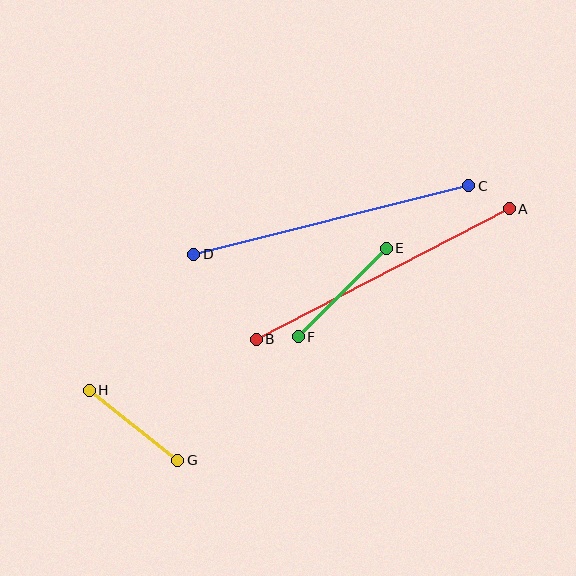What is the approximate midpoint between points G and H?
The midpoint is at approximately (133, 425) pixels.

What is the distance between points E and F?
The distance is approximately 125 pixels.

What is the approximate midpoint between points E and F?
The midpoint is at approximately (342, 293) pixels.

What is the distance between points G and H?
The distance is approximately 113 pixels.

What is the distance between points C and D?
The distance is approximately 283 pixels.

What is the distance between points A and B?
The distance is approximately 285 pixels.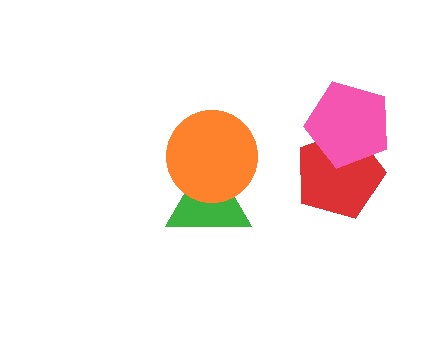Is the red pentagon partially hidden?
Yes, it is partially covered by another shape.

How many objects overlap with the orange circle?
1 object overlaps with the orange circle.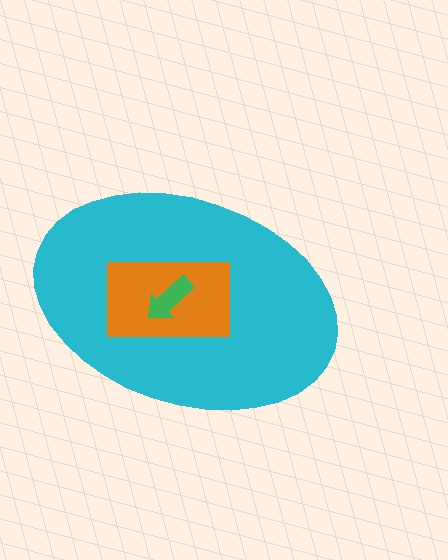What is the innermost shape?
The green arrow.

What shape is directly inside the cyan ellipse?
The orange rectangle.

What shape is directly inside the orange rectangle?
The green arrow.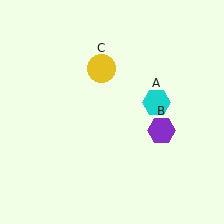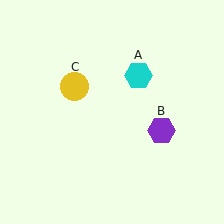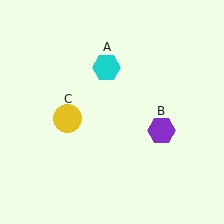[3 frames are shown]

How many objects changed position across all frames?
2 objects changed position: cyan hexagon (object A), yellow circle (object C).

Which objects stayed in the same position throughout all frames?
Purple hexagon (object B) remained stationary.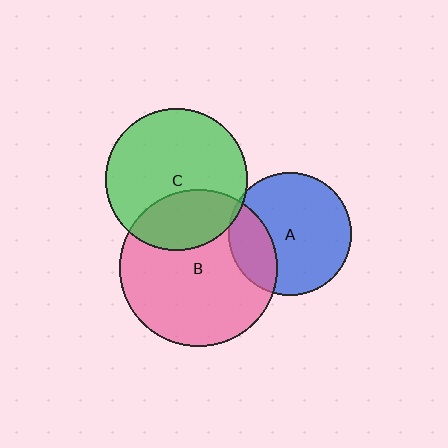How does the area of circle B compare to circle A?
Approximately 1.6 times.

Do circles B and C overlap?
Yes.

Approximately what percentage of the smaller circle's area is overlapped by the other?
Approximately 30%.